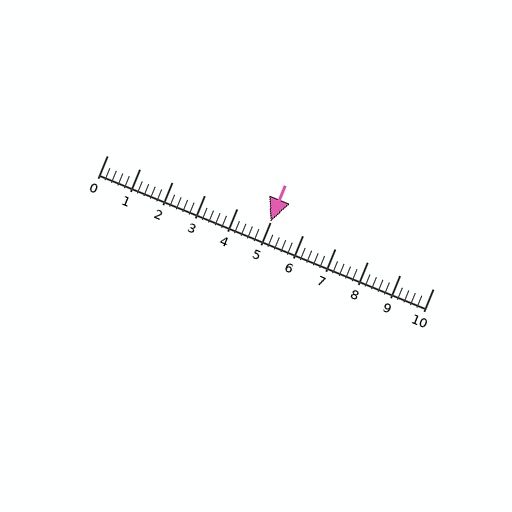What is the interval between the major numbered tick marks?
The major tick marks are spaced 1 units apart.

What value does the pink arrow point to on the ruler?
The pink arrow points to approximately 5.0.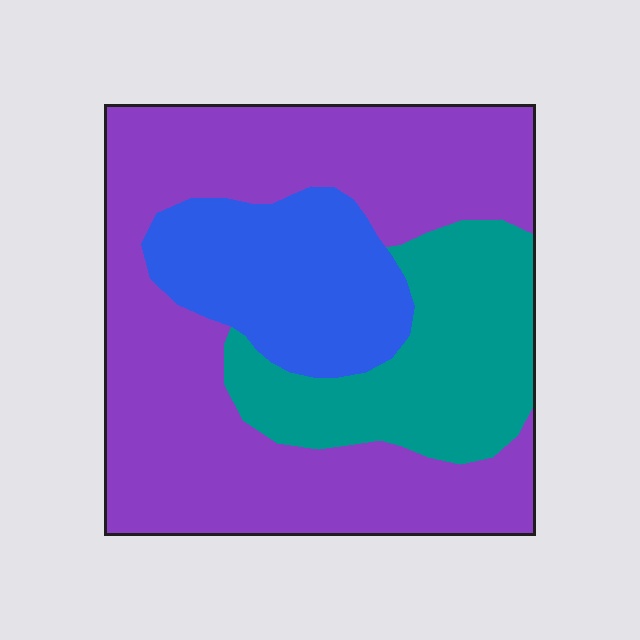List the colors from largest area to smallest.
From largest to smallest: purple, teal, blue.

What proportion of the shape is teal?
Teal takes up about one quarter (1/4) of the shape.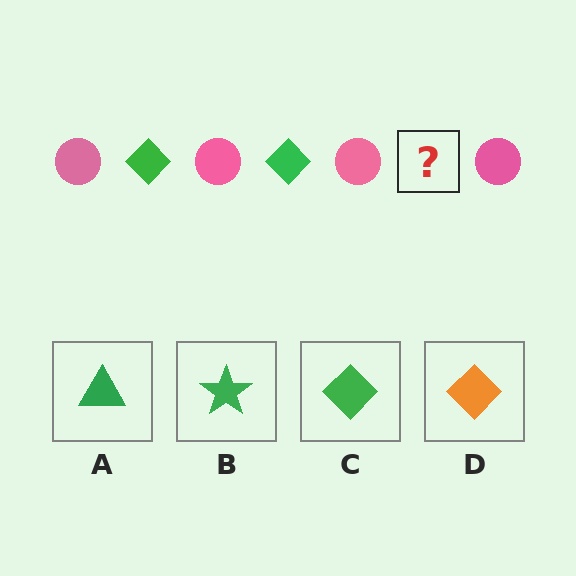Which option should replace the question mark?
Option C.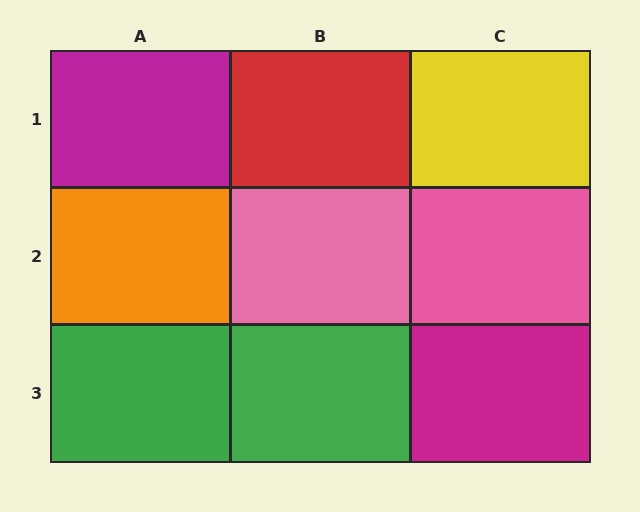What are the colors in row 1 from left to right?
Magenta, red, yellow.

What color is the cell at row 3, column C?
Magenta.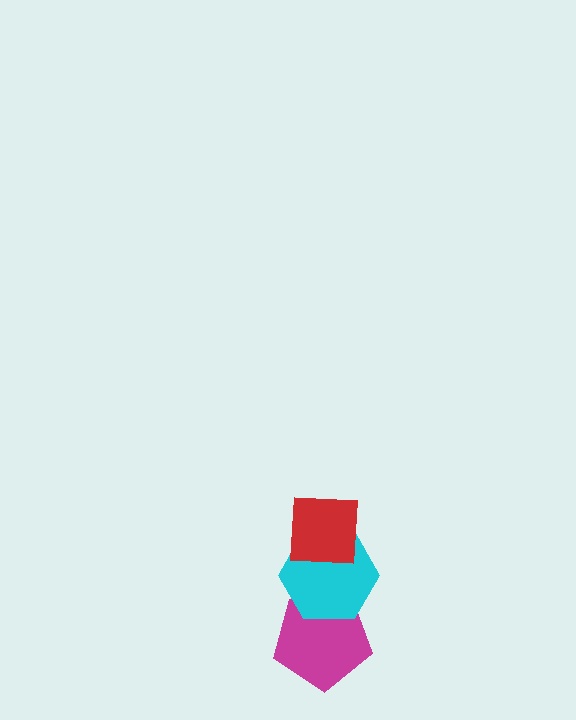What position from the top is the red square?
The red square is 1st from the top.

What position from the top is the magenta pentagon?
The magenta pentagon is 3rd from the top.